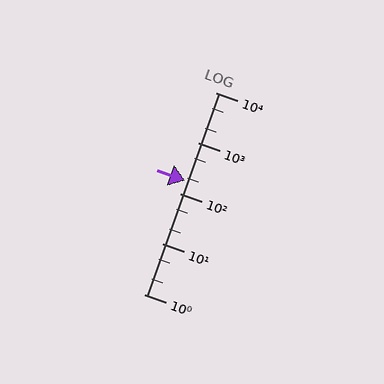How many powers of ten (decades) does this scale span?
The scale spans 4 decades, from 1 to 10000.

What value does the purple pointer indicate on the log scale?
The pointer indicates approximately 180.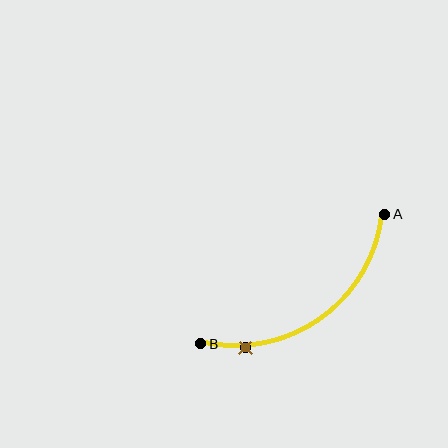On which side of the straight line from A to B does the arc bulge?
The arc bulges below and to the right of the straight line connecting A and B.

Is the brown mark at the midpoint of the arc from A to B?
No. The brown mark lies on the arc but is closer to endpoint B. The arc midpoint would be at the point on the curve equidistant along the arc from both A and B.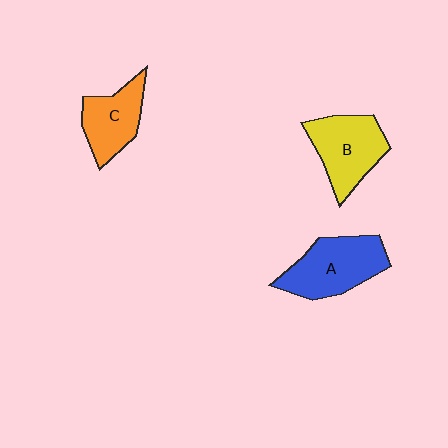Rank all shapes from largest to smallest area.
From largest to smallest: A (blue), B (yellow), C (orange).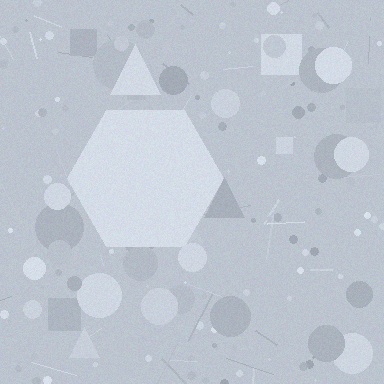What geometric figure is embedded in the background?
A hexagon is embedded in the background.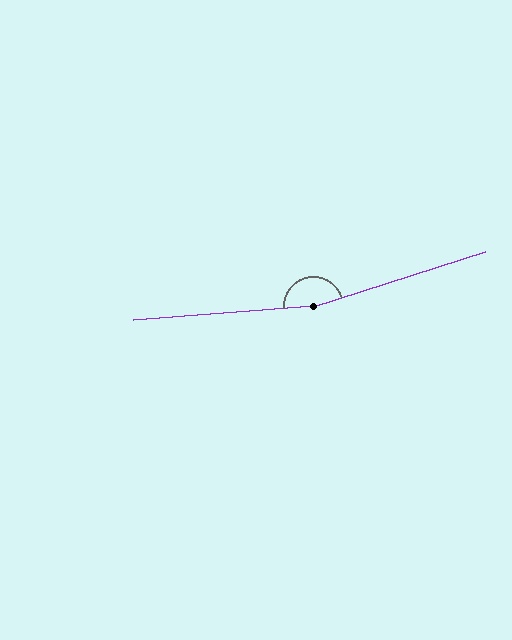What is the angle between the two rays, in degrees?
Approximately 167 degrees.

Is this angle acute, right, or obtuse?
It is obtuse.